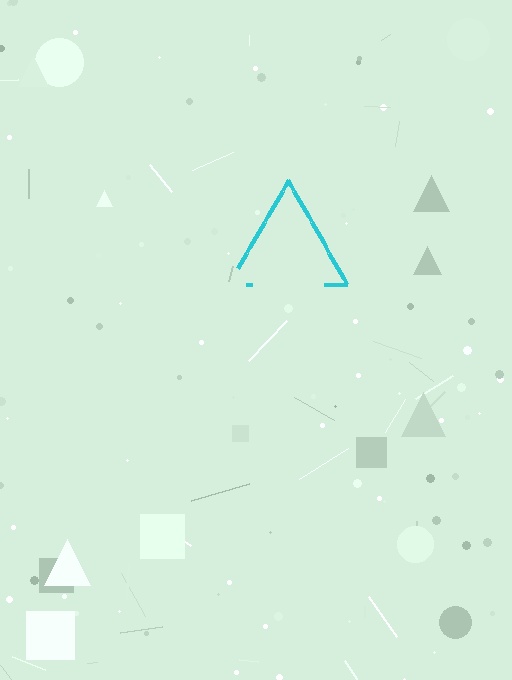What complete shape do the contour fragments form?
The contour fragments form a triangle.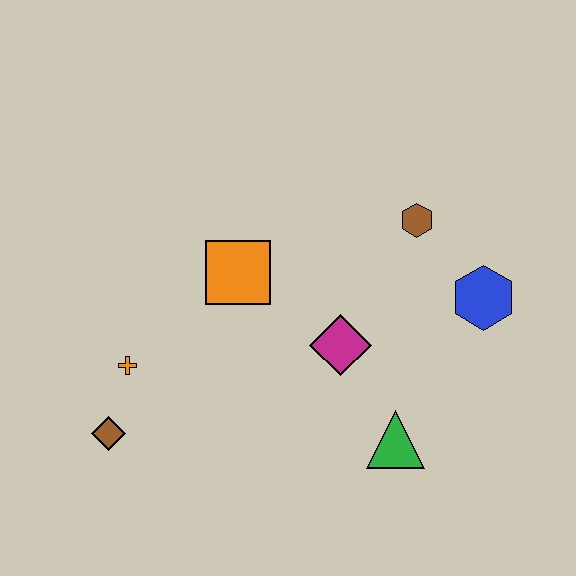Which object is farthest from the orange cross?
The blue hexagon is farthest from the orange cross.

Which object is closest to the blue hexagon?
The brown hexagon is closest to the blue hexagon.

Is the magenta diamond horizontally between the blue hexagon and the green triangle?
No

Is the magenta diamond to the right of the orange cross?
Yes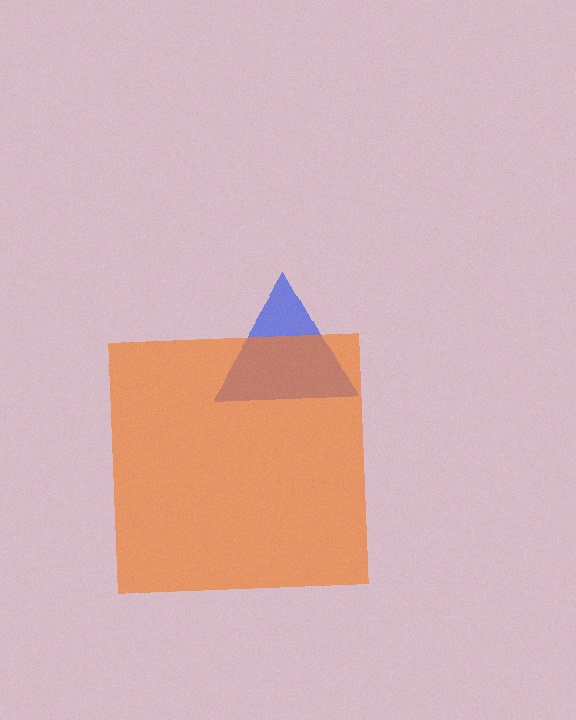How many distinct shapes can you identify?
There are 2 distinct shapes: a blue triangle, an orange square.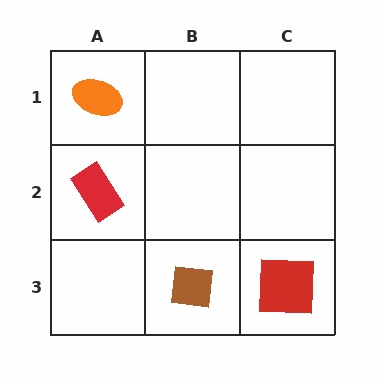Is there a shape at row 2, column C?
No, that cell is empty.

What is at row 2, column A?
A red rectangle.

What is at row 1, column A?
An orange ellipse.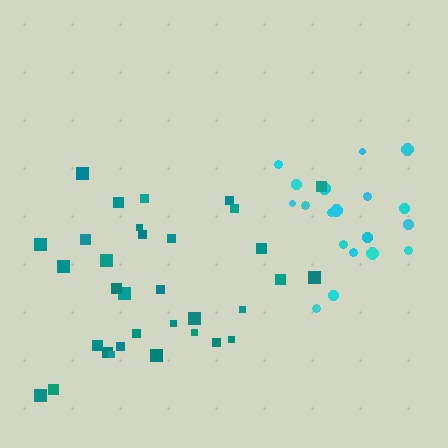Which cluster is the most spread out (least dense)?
Cyan.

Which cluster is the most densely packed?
Teal.